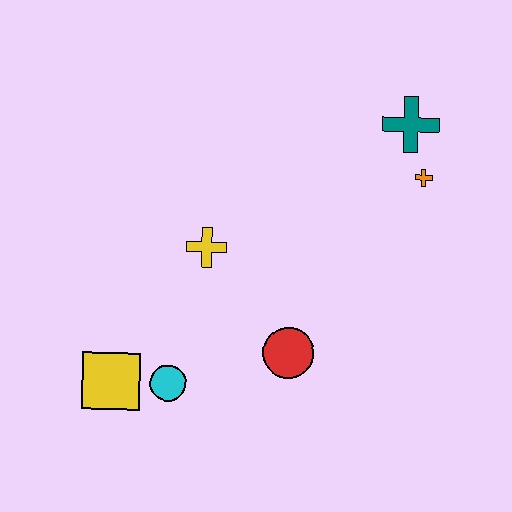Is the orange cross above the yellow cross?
Yes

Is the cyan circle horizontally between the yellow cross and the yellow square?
Yes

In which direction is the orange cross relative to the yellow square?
The orange cross is to the right of the yellow square.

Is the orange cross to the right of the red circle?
Yes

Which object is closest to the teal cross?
The orange cross is closest to the teal cross.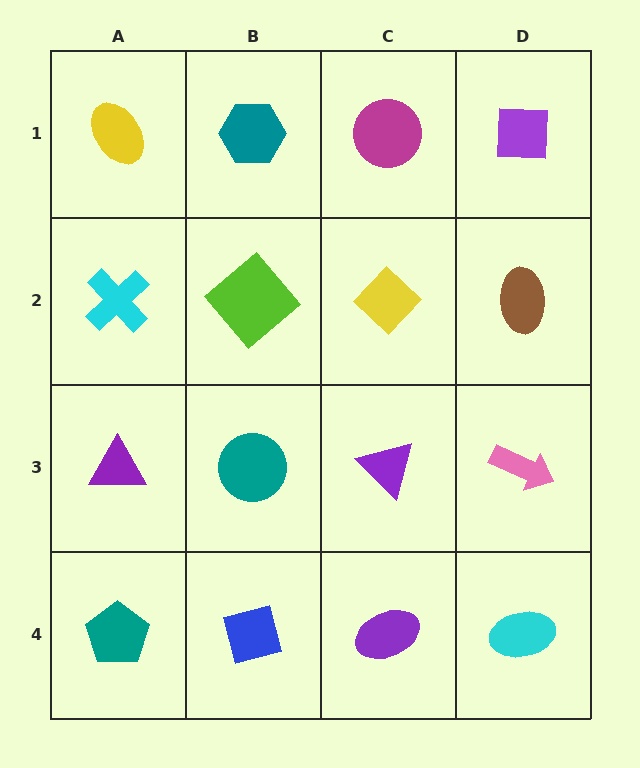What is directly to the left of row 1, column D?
A magenta circle.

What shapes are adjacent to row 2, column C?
A magenta circle (row 1, column C), a purple triangle (row 3, column C), a lime diamond (row 2, column B), a brown ellipse (row 2, column D).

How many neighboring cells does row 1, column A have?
2.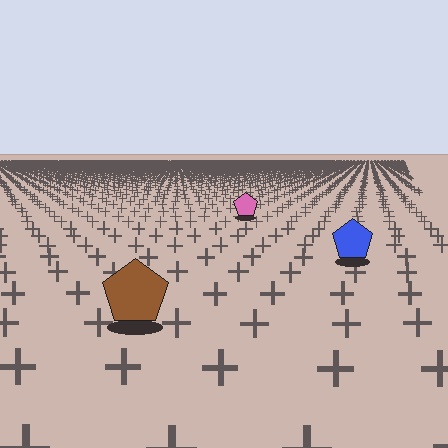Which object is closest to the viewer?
The brown pentagon is closest. The texture marks near it are larger and more spread out.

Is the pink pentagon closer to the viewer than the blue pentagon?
No. The blue pentagon is closer — you can tell from the texture gradient: the ground texture is coarser near it.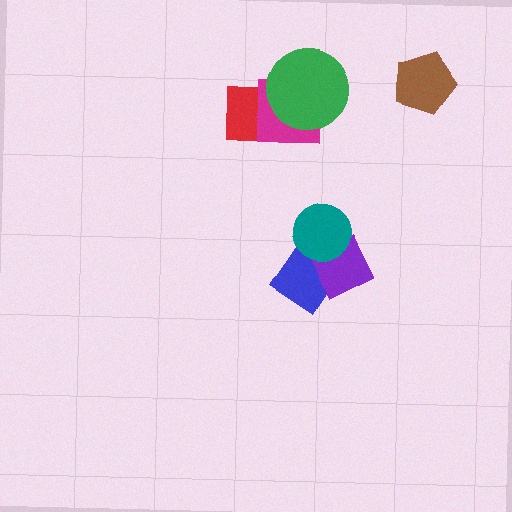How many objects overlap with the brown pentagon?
0 objects overlap with the brown pentagon.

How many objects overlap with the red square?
2 objects overlap with the red square.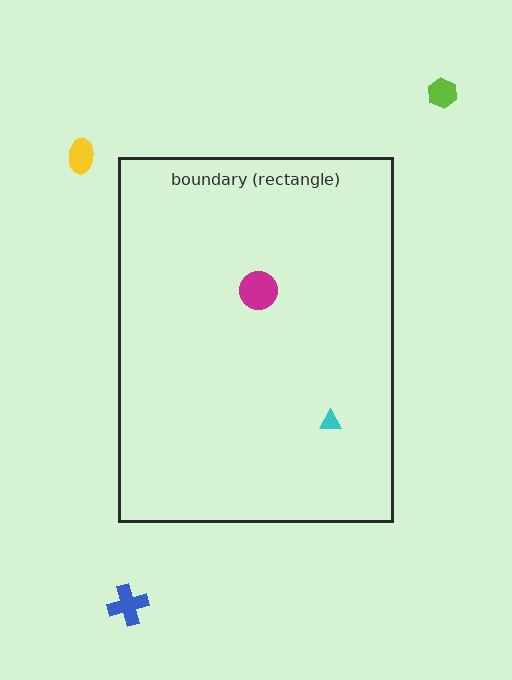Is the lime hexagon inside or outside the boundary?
Outside.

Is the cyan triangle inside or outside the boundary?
Inside.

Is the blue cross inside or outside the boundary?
Outside.